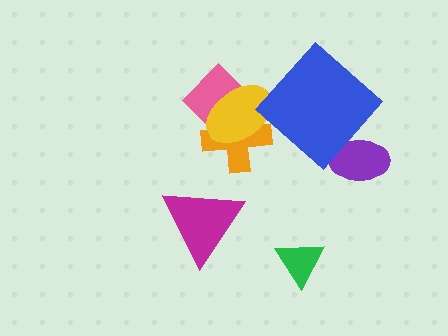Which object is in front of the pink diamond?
The yellow ellipse is in front of the pink diamond.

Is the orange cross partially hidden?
Yes, it is partially covered by another shape.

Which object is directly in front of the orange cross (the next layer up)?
The pink diamond is directly in front of the orange cross.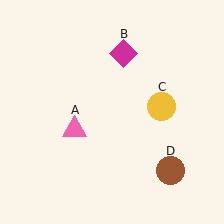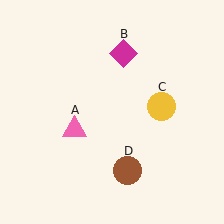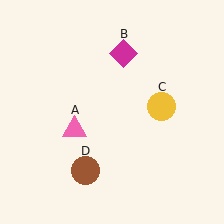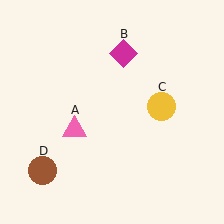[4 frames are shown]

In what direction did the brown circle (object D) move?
The brown circle (object D) moved left.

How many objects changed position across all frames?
1 object changed position: brown circle (object D).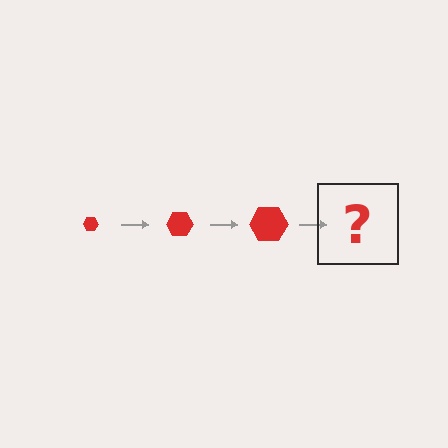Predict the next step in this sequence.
The next step is a red hexagon, larger than the previous one.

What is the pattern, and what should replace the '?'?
The pattern is that the hexagon gets progressively larger each step. The '?' should be a red hexagon, larger than the previous one.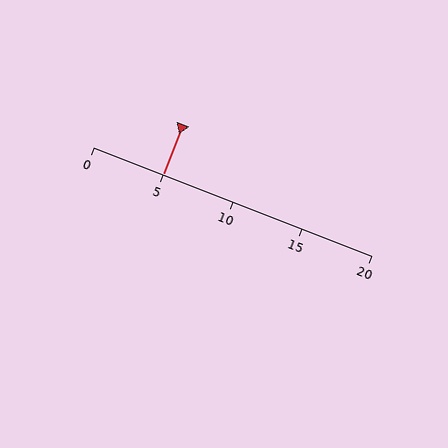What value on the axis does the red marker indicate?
The marker indicates approximately 5.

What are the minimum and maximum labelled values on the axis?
The axis runs from 0 to 20.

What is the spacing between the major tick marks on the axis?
The major ticks are spaced 5 apart.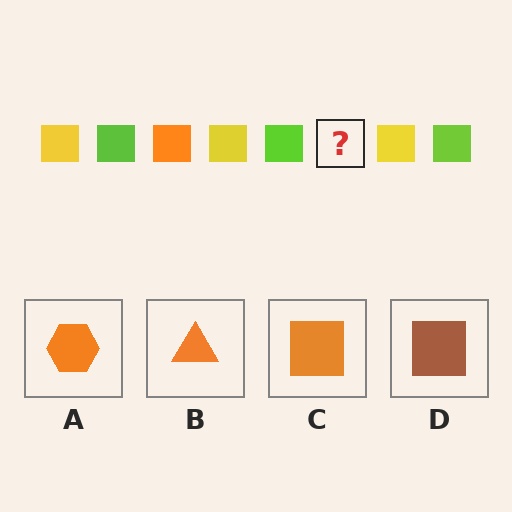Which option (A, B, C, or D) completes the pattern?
C.